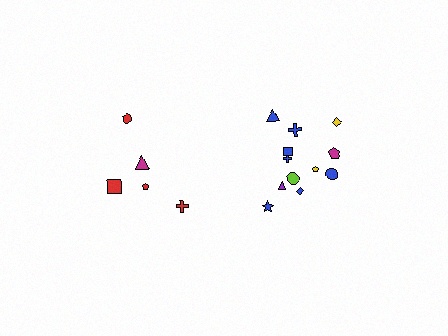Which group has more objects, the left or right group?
The right group.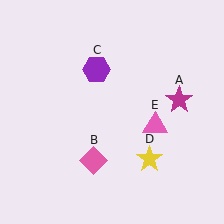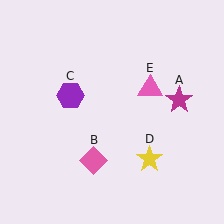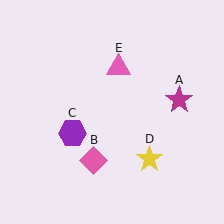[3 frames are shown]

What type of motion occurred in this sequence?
The purple hexagon (object C), pink triangle (object E) rotated counterclockwise around the center of the scene.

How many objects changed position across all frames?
2 objects changed position: purple hexagon (object C), pink triangle (object E).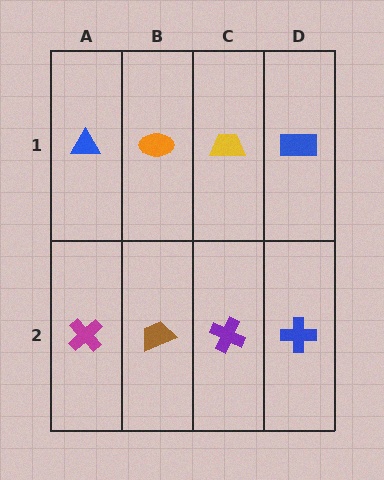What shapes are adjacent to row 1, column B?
A brown trapezoid (row 2, column B), a blue triangle (row 1, column A), a yellow trapezoid (row 1, column C).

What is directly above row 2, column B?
An orange ellipse.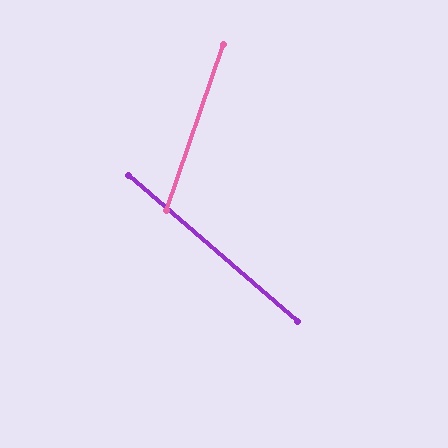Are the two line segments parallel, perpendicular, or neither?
Neither parallel nor perpendicular — they differ by about 68°.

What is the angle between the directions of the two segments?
Approximately 68 degrees.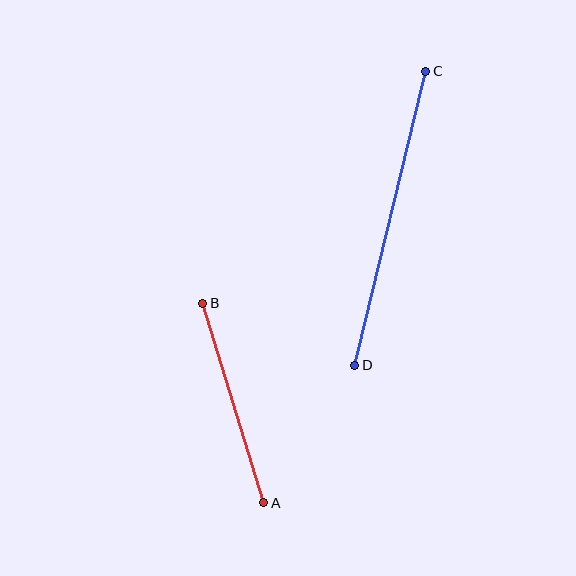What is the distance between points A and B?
The distance is approximately 208 pixels.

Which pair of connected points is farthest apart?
Points C and D are farthest apart.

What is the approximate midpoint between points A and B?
The midpoint is at approximately (233, 403) pixels.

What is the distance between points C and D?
The distance is approximately 303 pixels.